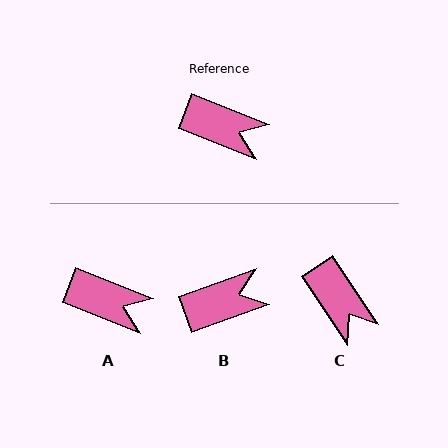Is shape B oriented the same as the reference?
No, it is off by about 41 degrees.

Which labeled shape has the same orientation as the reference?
A.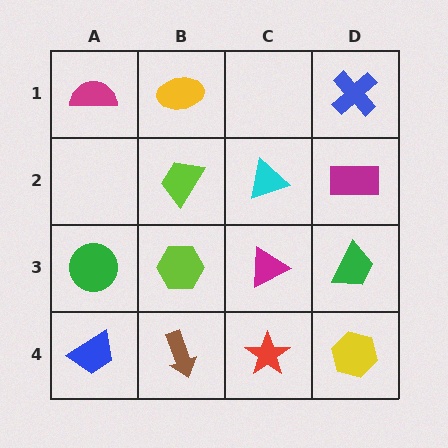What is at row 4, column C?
A red star.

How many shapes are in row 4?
4 shapes.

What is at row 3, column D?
A green trapezoid.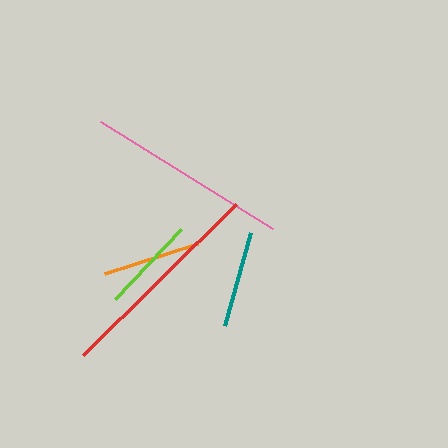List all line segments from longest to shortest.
From longest to shortest: red, pink, orange, teal, lime.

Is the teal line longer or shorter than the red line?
The red line is longer than the teal line.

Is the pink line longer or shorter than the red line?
The red line is longer than the pink line.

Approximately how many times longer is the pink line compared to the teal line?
The pink line is approximately 2.1 times the length of the teal line.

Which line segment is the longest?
The red line is the longest at approximately 215 pixels.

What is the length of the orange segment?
The orange segment is approximately 98 pixels long.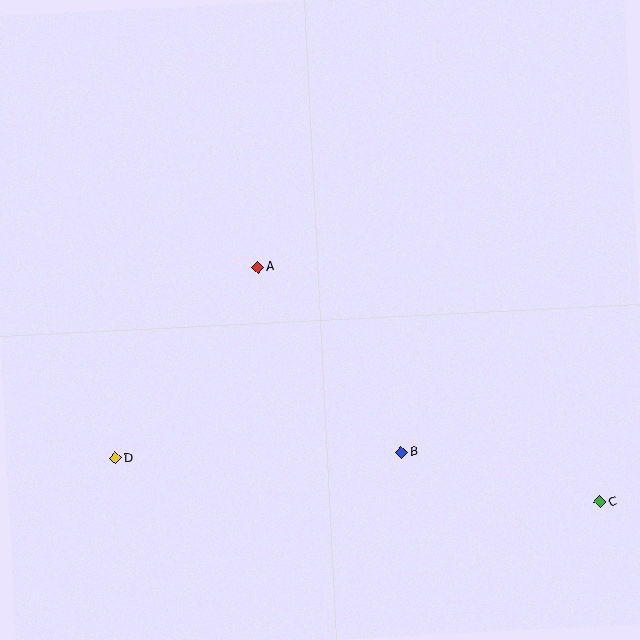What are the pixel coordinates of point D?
Point D is at (116, 458).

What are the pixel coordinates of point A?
Point A is at (258, 267).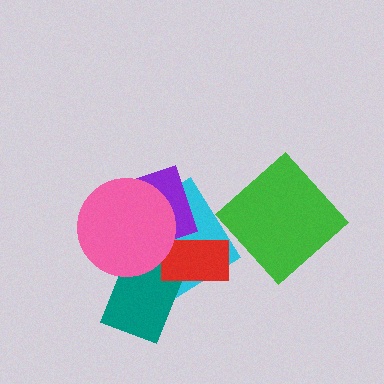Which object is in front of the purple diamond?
The pink circle is in front of the purple diamond.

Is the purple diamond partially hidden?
Yes, it is partially covered by another shape.